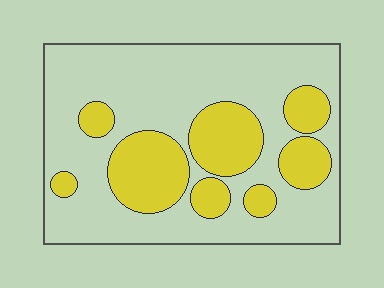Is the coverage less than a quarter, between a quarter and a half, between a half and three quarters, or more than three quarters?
Between a quarter and a half.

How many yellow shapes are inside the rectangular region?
8.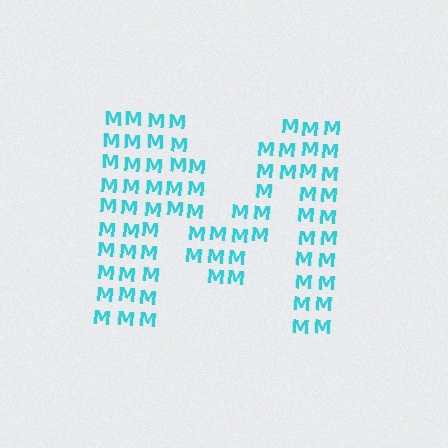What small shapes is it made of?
It is made of small letter M's.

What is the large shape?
The large shape is the letter M.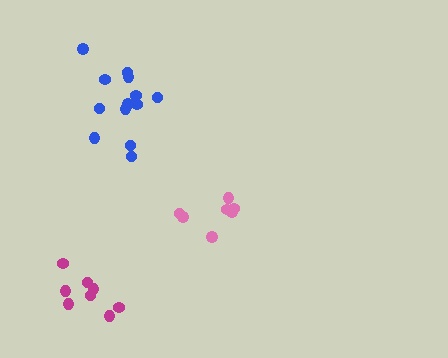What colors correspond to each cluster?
The clusters are colored: blue, magenta, pink.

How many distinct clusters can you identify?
There are 3 distinct clusters.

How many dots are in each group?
Group 1: 13 dots, Group 2: 8 dots, Group 3: 8 dots (29 total).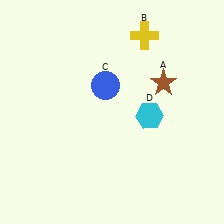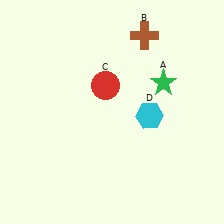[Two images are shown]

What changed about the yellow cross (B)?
In Image 1, B is yellow. In Image 2, it changed to brown.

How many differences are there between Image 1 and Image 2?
There are 3 differences between the two images.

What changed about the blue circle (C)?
In Image 1, C is blue. In Image 2, it changed to red.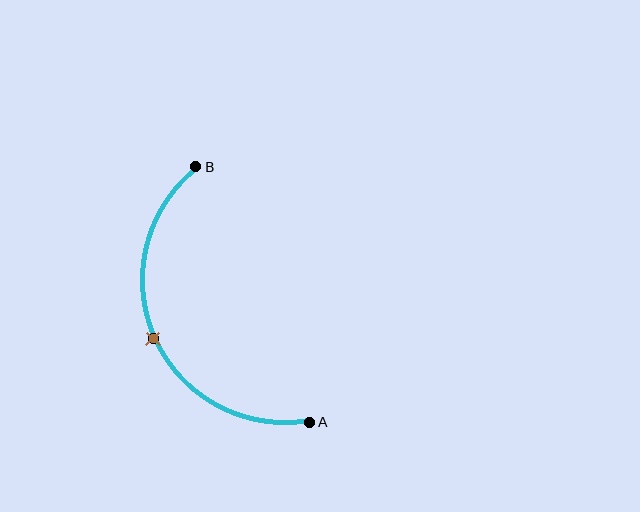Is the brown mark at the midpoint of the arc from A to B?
Yes. The brown mark lies on the arc at equal arc-length from both A and B — it is the arc midpoint.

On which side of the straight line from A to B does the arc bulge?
The arc bulges to the left of the straight line connecting A and B.